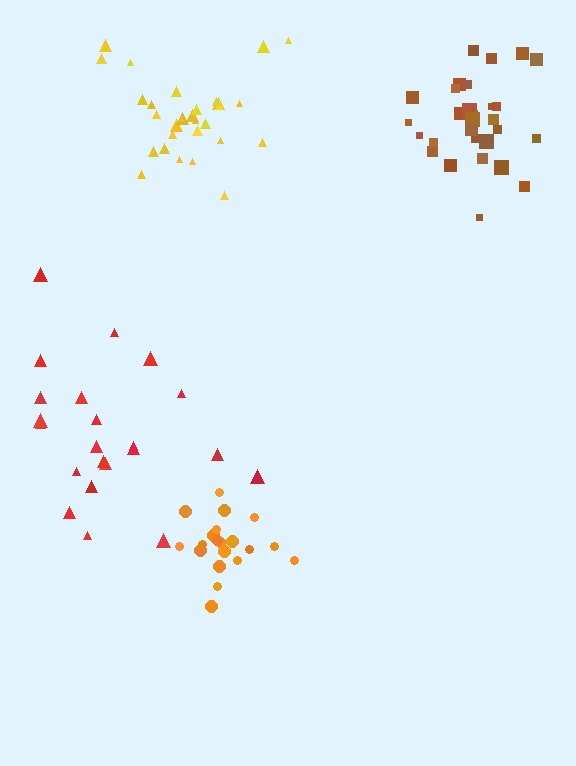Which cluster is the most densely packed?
Orange.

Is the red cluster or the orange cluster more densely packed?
Orange.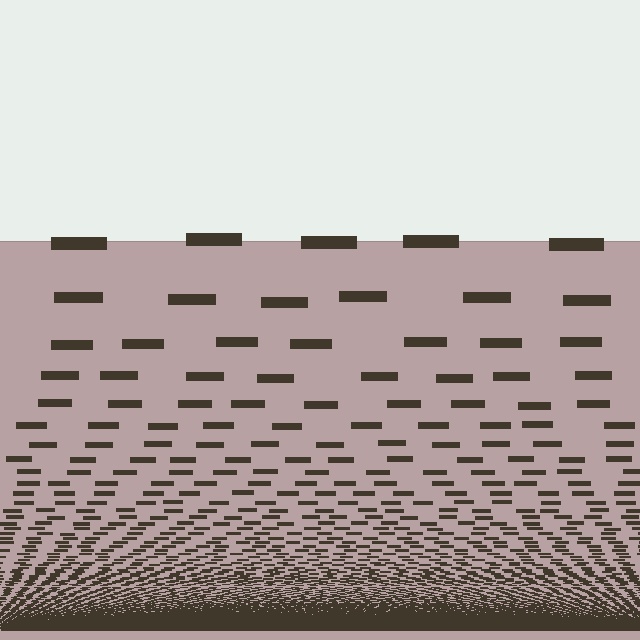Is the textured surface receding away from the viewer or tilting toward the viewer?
The surface appears to tilt toward the viewer. Texture elements get larger and sparser toward the top.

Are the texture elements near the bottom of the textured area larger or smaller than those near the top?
Smaller. The gradient is inverted — elements near the bottom are smaller and denser.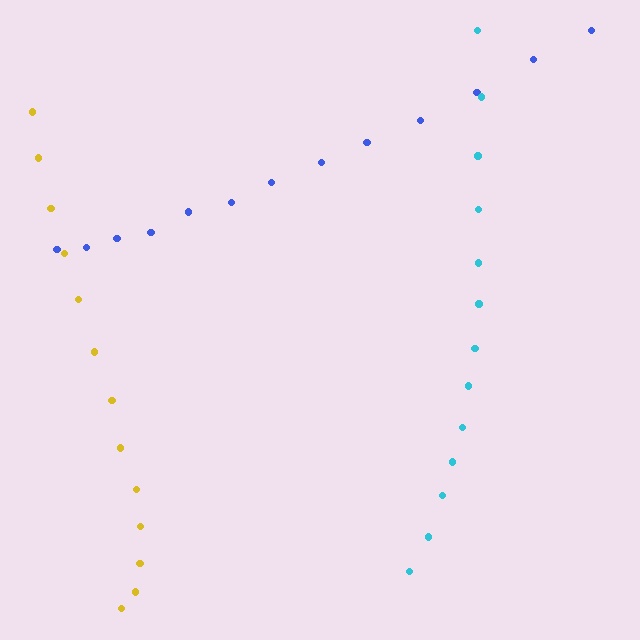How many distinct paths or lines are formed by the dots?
There are 3 distinct paths.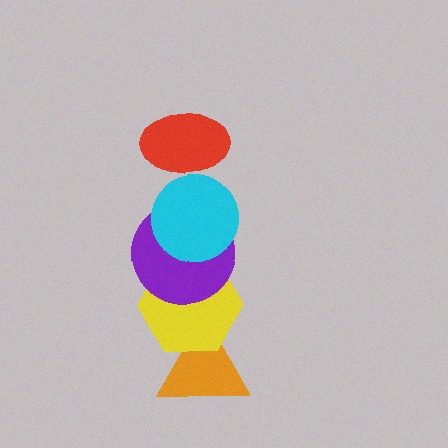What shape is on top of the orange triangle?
The yellow hexagon is on top of the orange triangle.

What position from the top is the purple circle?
The purple circle is 3rd from the top.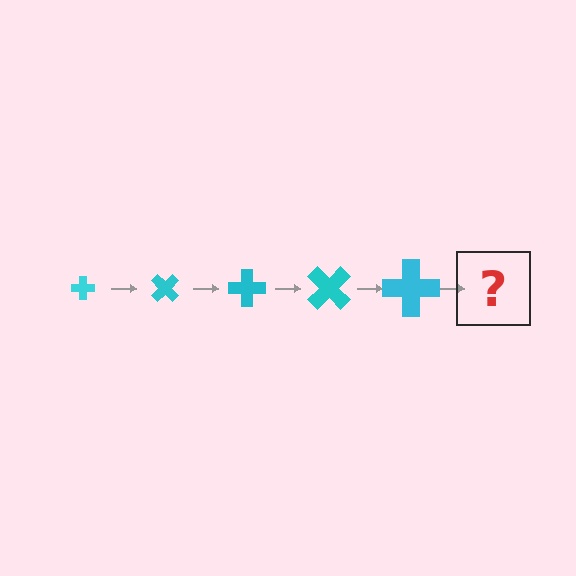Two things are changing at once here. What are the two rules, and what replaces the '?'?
The two rules are that the cross grows larger each step and it rotates 45 degrees each step. The '?' should be a cross, larger than the previous one and rotated 225 degrees from the start.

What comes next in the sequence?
The next element should be a cross, larger than the previous one and rotated 225 degrees from the start.